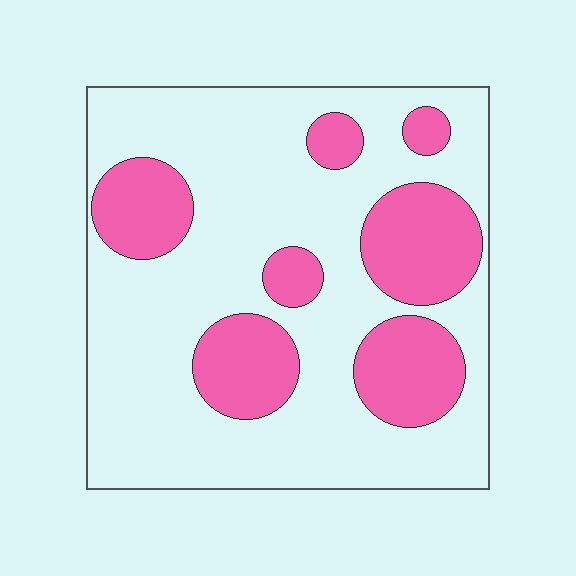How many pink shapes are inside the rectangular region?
7.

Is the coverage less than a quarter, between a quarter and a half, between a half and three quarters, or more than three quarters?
Between a quarter and a half.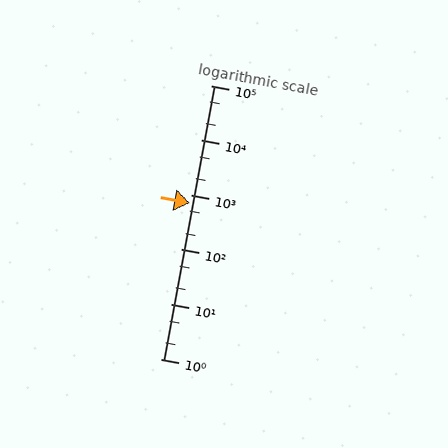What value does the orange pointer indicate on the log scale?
The pointer indicates approximately 700.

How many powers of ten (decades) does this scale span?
The scale spans 5 decades, from 1 to 100000.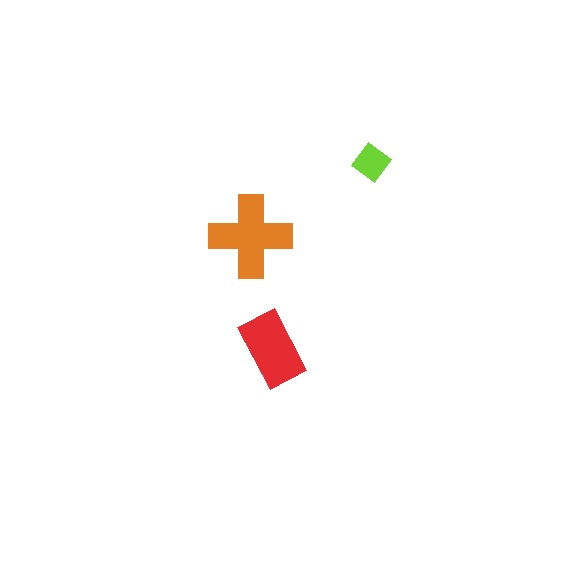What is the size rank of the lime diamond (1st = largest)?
3rd.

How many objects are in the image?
There are 3 objects in the image.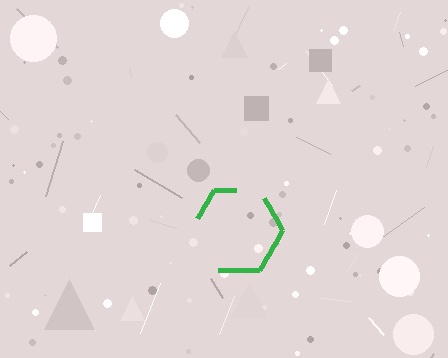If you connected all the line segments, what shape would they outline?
They would outline a hexagon.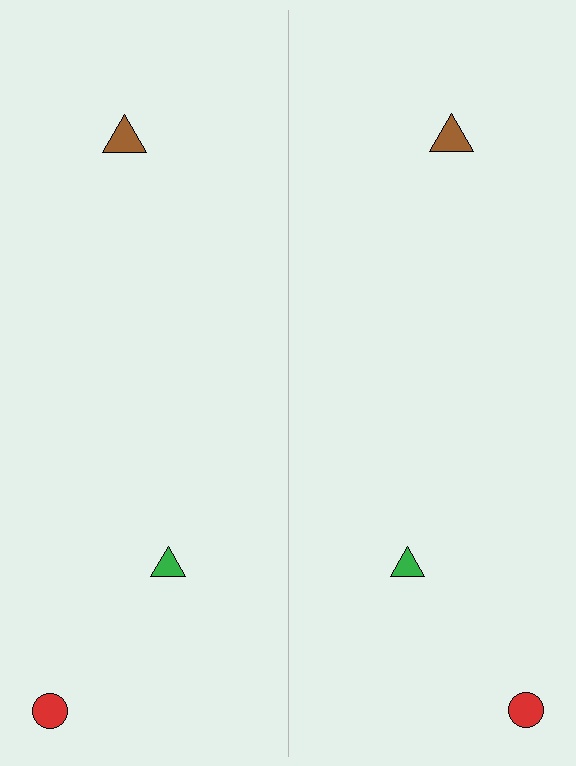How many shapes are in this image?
There are 6 shapes in this image.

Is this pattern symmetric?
Yes, this pattern has bilateral (reflection) symmetry.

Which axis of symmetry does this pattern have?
The pattern has a vertical axis of symmetry running through the center of the image.